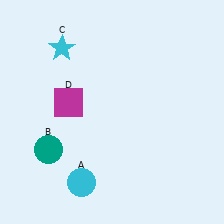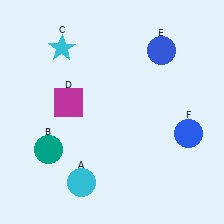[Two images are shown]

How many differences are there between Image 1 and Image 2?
There are 2 differences between the two images.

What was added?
A blue circle (E), a blue circle (F) were added in Image 2.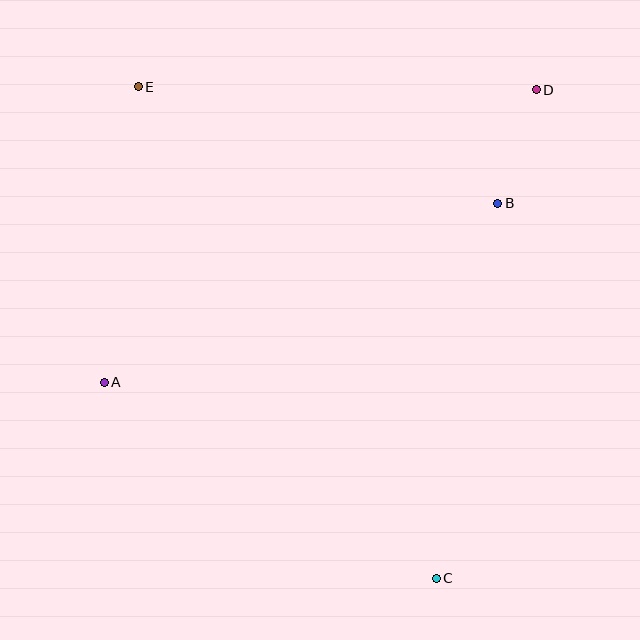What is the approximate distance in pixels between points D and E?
The distance between D and E is approximately 398 pixels.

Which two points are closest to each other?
Points B and D are closest to each other.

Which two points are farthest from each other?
Points C and E are farthest from each other.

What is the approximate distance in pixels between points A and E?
The distance between A and E is approximately 297 pixels.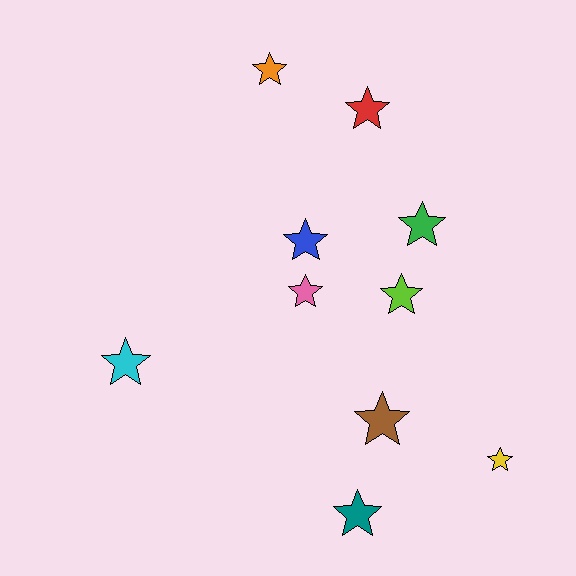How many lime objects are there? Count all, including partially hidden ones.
There is 1 lime object.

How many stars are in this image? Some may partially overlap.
There are 10 stars.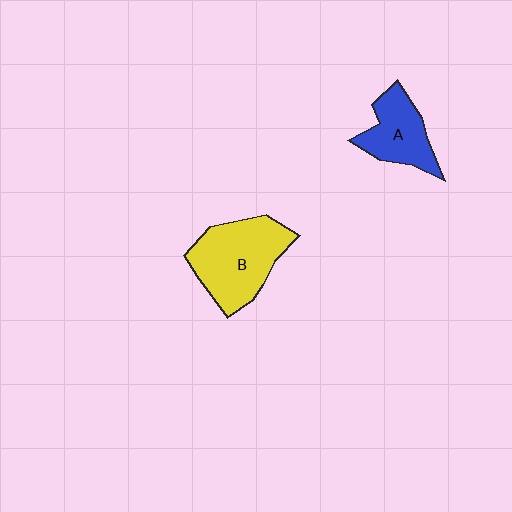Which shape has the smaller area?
Shape A (blue).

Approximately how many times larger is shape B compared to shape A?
Approximately 1.6 times.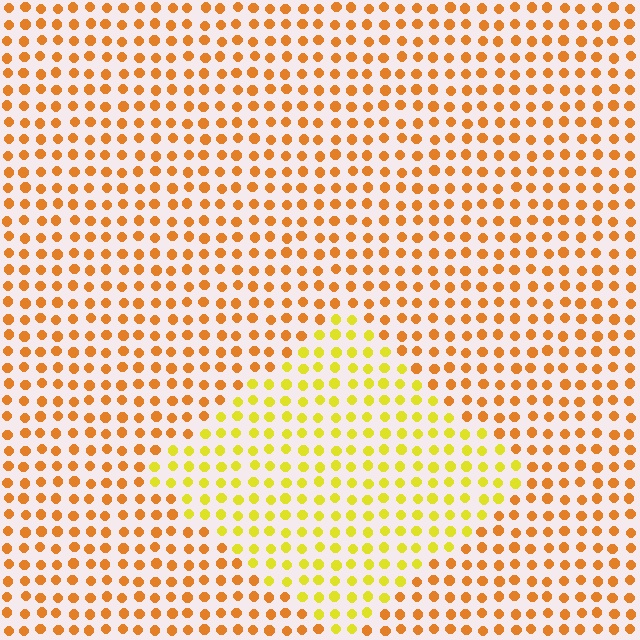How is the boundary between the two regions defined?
The boundary is defined purely by a slight shift in hue (about 33 degrees). Spacing, size, and orientation are identical on both sides.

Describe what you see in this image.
The image is filled with small orange elements in a uniform arrangement. A diamond-shaped region is visible where the elements are tinted to a slightly different hue, forming a subtle color boundary.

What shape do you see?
I see a diamond.